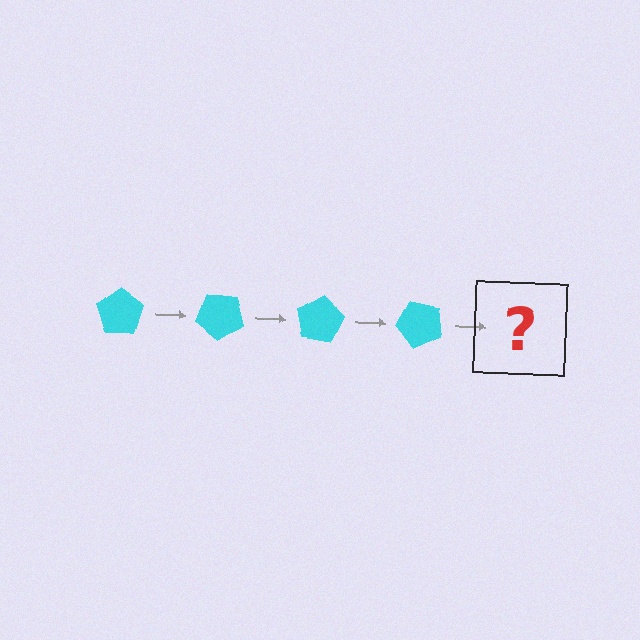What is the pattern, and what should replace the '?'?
The pattern is that the pentagon rotates 40 degrees each step. The '?' should be a cyan pentagon rotated 160 degrees.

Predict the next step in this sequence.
The next step is a cyan pentagon rotated 160 degrees.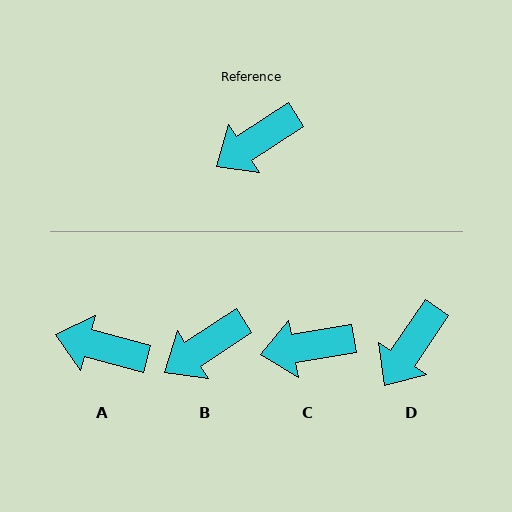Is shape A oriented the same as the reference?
No, it is off by about 48 degrees.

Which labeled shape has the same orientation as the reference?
B.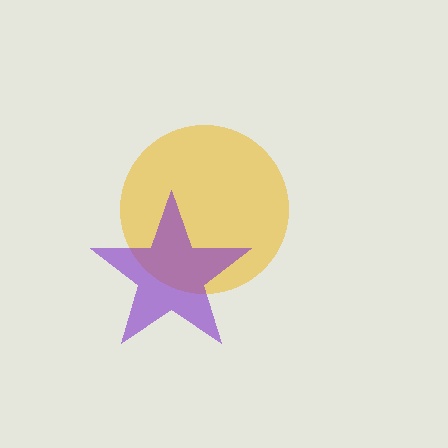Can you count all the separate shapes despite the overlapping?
Yes, there are 2 separate shapes.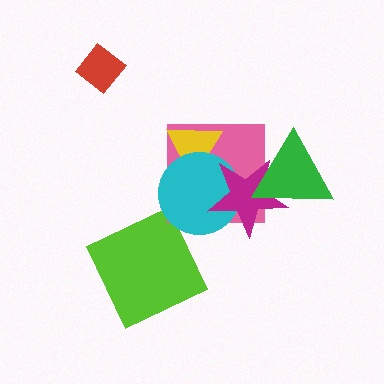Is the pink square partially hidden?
Yes, it is partially covered by another shape.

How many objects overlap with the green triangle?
2 objects overlap with the green triangle.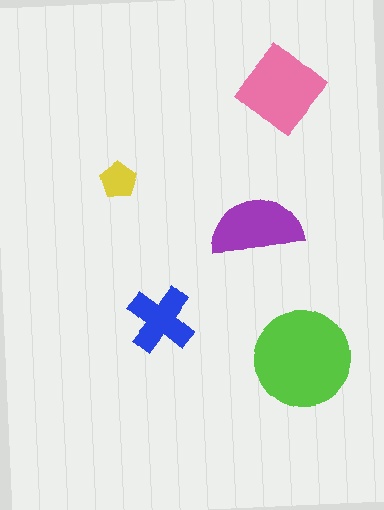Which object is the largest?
The lime circle.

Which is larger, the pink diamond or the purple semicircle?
The pink diamond.